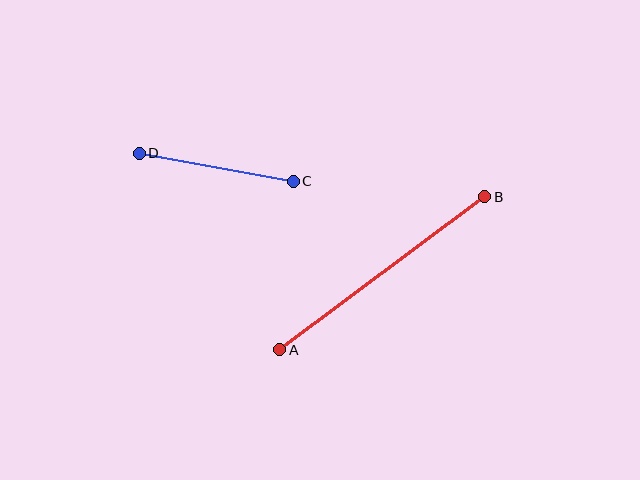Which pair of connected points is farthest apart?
Points A and B are farthest apart.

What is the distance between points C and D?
The distance is approximately 157 pixels.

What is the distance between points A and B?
The distance is approximately 255 pixels.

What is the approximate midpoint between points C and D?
The midpoint is at approximately (216, 167) pixels.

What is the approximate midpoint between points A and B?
The midpoint is at approximately (382, 273) pixels.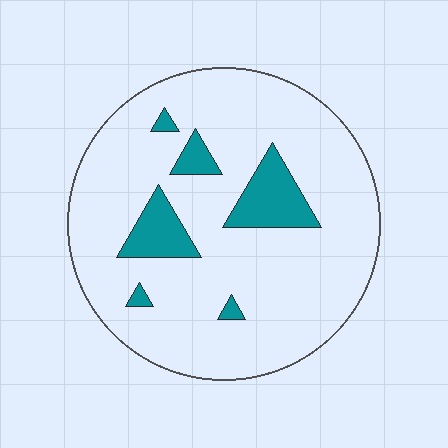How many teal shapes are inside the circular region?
6.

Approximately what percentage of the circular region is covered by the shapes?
Approximately 15%.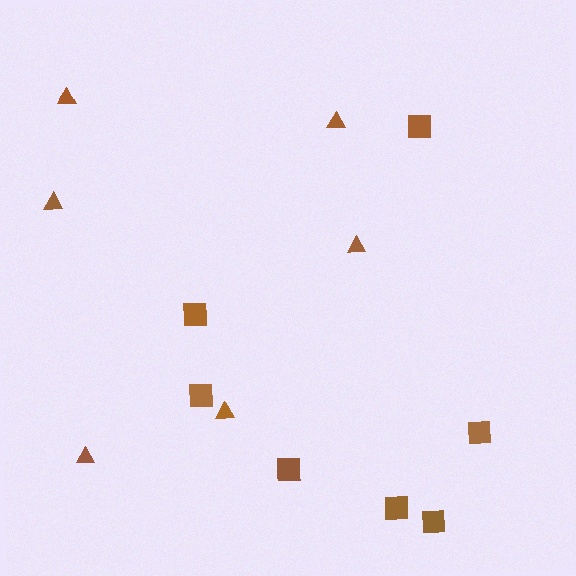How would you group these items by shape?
There are 2 groups: one group of triangles (6) and one group of squares (7).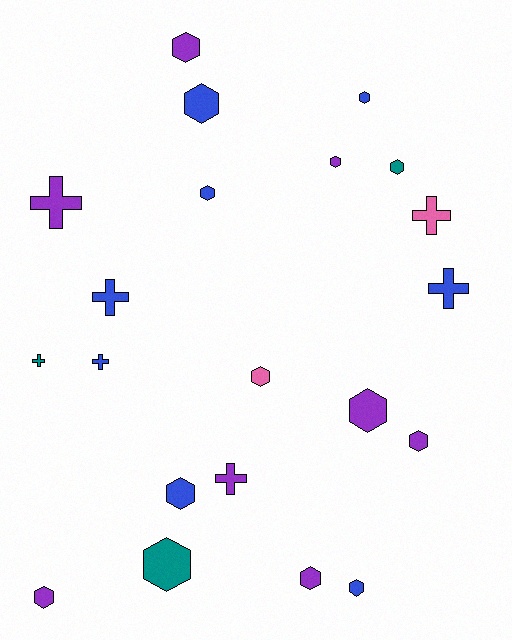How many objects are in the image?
There are 21 objects.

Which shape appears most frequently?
Hexagon, with 14 objects.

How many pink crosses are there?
There is 1 pink cross.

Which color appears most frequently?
Purple, with 8 objects.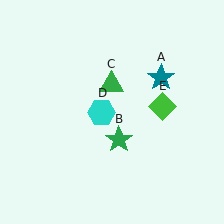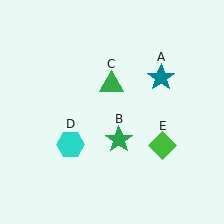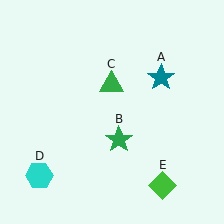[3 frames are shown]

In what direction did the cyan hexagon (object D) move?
The cyan hexagon (object D) moved down and to the left.